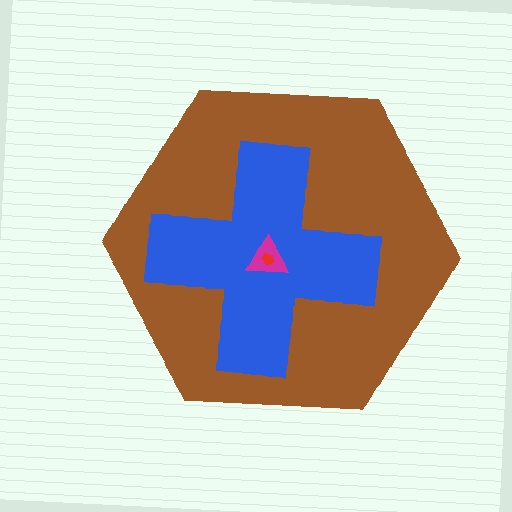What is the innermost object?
The red pentagon.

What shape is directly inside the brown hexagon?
The blue cross.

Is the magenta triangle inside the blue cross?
Yes.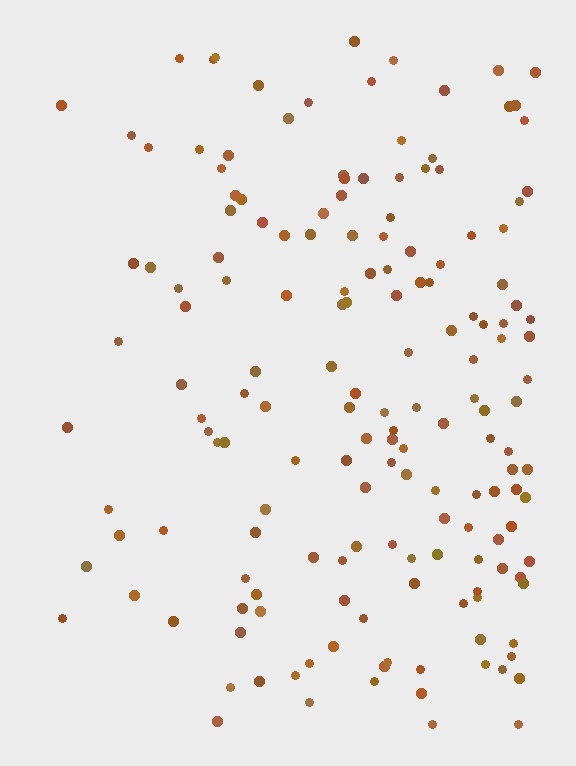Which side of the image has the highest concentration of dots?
The right.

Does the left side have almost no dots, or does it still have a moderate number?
Still a moderate number, just noticeably fewer than the right.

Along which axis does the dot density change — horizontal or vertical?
Horizontal.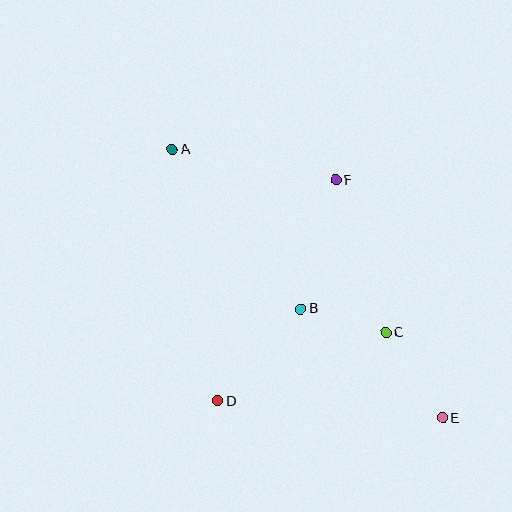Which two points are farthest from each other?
Points A and E are farthest from each other.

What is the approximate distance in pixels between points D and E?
The distance between D and E is approximately 226 pixels.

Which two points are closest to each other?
Points B and C are closest to each other.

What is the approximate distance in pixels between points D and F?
The distance between D and F is approximately 251 pixels.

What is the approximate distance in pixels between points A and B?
The distance between A and B is approximately 205 pixels.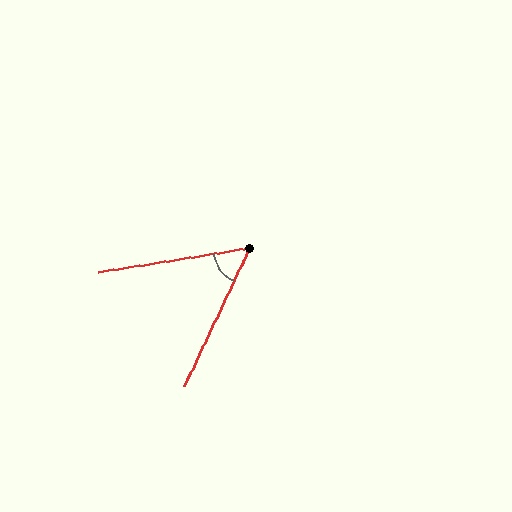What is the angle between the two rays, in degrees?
Approximately 56 degrees.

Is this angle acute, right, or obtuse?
It is acute.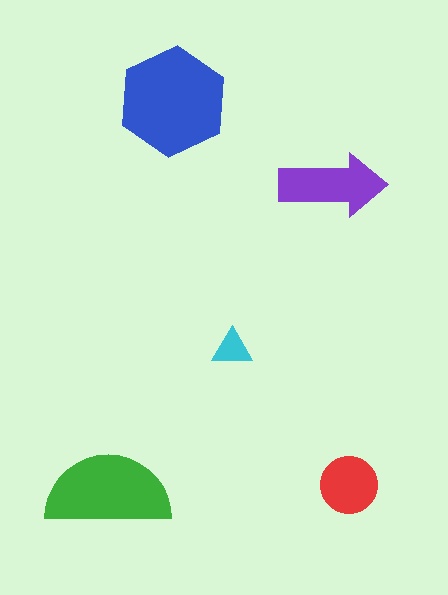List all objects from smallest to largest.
The cyan triangle, the red circle, the purple arrow, the green semicircle, the blue hexagon.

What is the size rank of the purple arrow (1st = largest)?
3rd.